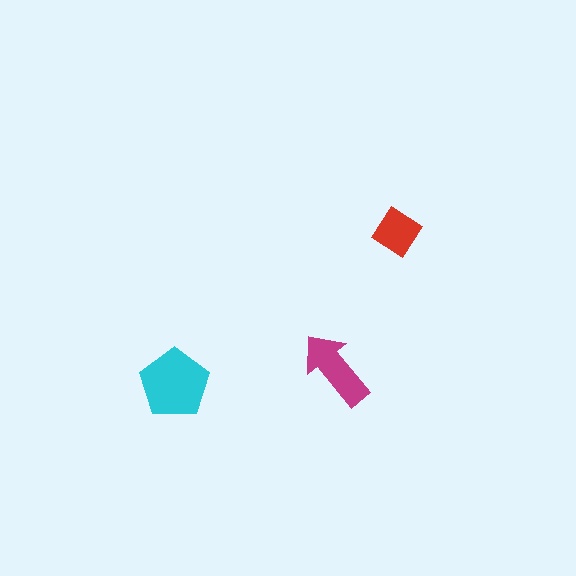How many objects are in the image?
There are 3 objects in the image.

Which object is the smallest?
The red diamond.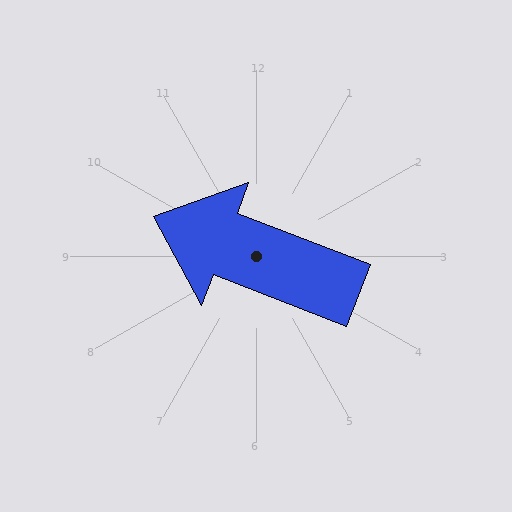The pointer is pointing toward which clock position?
Roughly 10 o'clock.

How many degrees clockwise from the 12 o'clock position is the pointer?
Approximately 291 degrees.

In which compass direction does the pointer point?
West.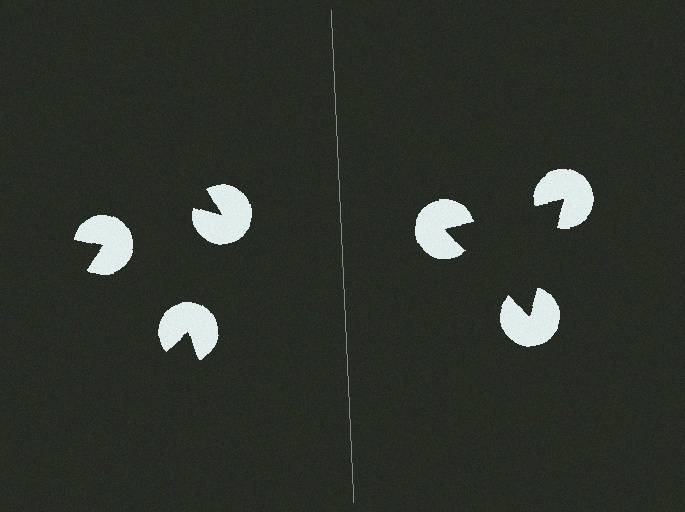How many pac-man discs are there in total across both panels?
6 — 3 on each side.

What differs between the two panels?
The pac-man discs are positioned identically on both sides; only the wedge orientations differ. On the right they align to a triangle; on the left they are misaligned.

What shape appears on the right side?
An illusory triangle.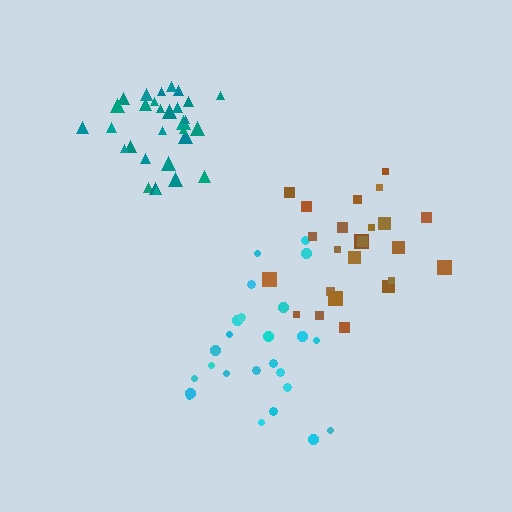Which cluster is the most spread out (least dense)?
Cyan.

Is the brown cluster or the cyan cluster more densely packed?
Brown.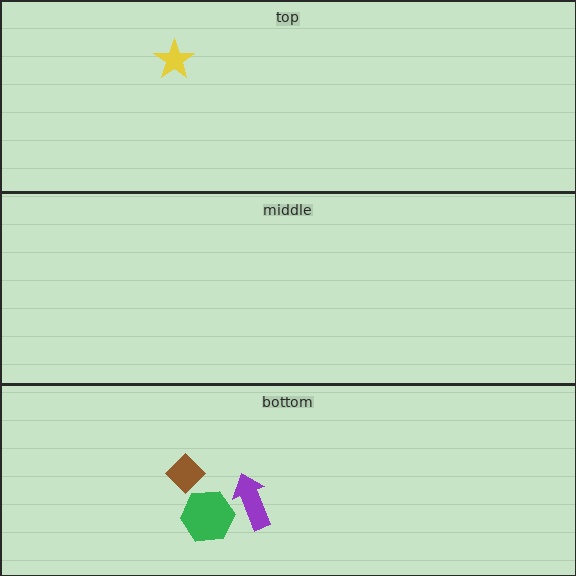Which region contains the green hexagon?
The bottom region.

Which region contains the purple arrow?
The bottom region.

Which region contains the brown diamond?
The bottom region.